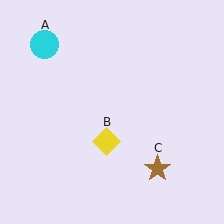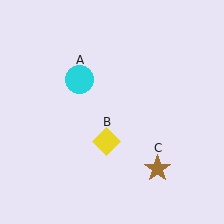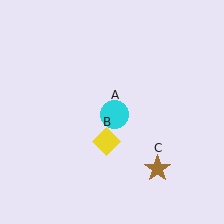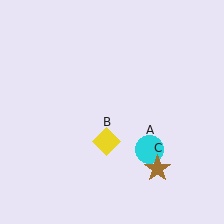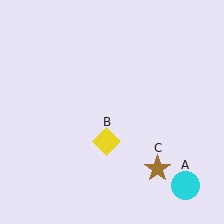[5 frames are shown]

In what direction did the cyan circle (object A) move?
The cyan circle (object A) moved down and to the right.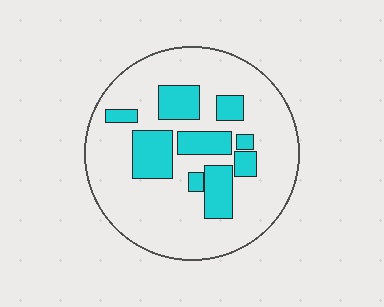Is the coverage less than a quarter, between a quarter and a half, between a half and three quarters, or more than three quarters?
Less than a quarter.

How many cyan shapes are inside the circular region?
9.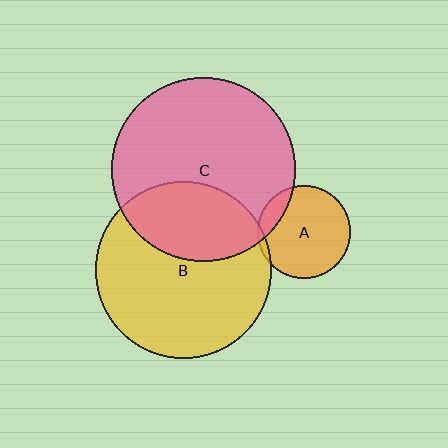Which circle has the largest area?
Circle C (pink).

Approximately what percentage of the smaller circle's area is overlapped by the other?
Approximately 35%.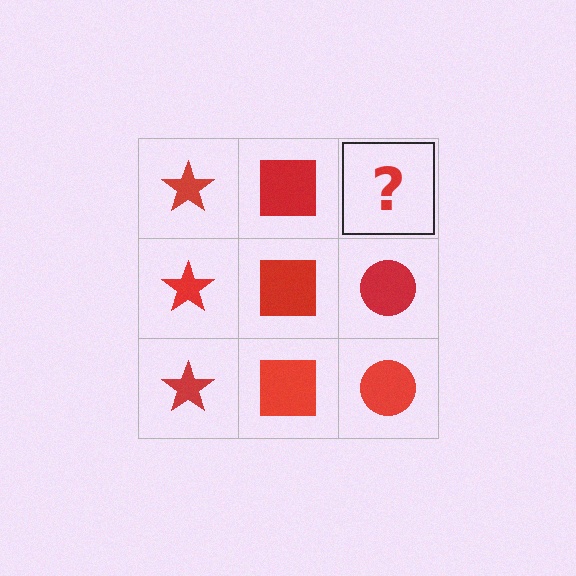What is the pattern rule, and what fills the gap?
The rule is that each column has a consistent shape. The gap should be filled with a red circle.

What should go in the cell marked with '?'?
The missing cell should contain a red circle.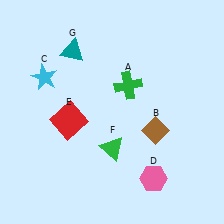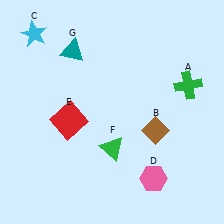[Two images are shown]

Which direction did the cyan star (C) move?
The cyan star (C) moved up.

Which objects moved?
The objects that moved are: the green cross (A), the cyan star (C).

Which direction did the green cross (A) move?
The green cross (A) moved right.